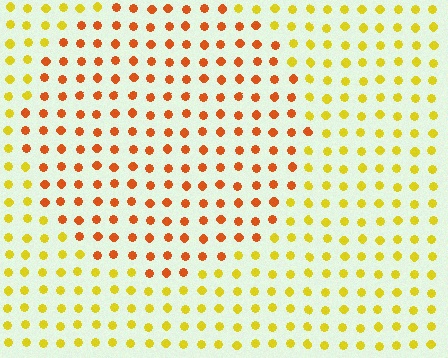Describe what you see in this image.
The image is filled with small yellow elements in a uniform arrangement. A circle-shaped region is visible where the elements are tinted to a slightly different hue, forming a subtle color boundary.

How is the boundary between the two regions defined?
The boundary is defined purely by a slight shift in hue (about 38 degrees). Spacing, size, and orientation are identical on both sides.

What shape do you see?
I see a circle.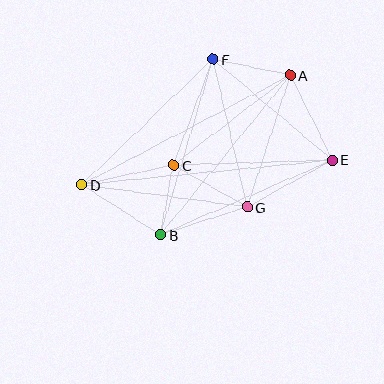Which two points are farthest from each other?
Points D and E are farthest from each other.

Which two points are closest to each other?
Points B and C are closest to each other.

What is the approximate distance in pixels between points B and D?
The distance between B and D is approximately 93 pixels.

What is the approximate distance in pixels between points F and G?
The distance between F and G is approximately 152 pixels.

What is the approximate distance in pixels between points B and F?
The distance between B and F is approximately 183 pixels.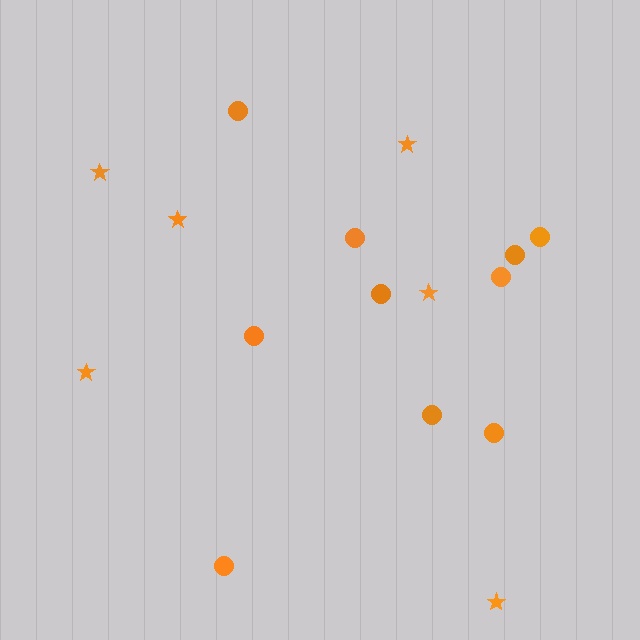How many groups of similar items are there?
There are 2 groups: one group of stars (6) and one group of circles (10).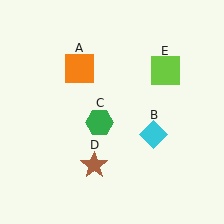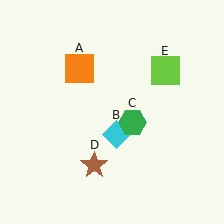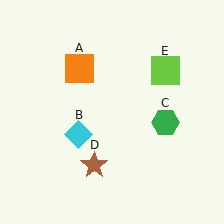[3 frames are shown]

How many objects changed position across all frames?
2 objects changed position: cyan diamond (object B), green hexagon (object C).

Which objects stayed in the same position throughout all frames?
Orange square (object A) and brown star (object D) and lime square (object E) remained stationary.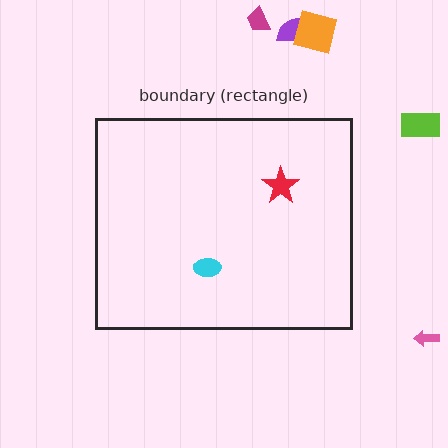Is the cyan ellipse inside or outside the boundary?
Inside.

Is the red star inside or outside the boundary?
Inside.